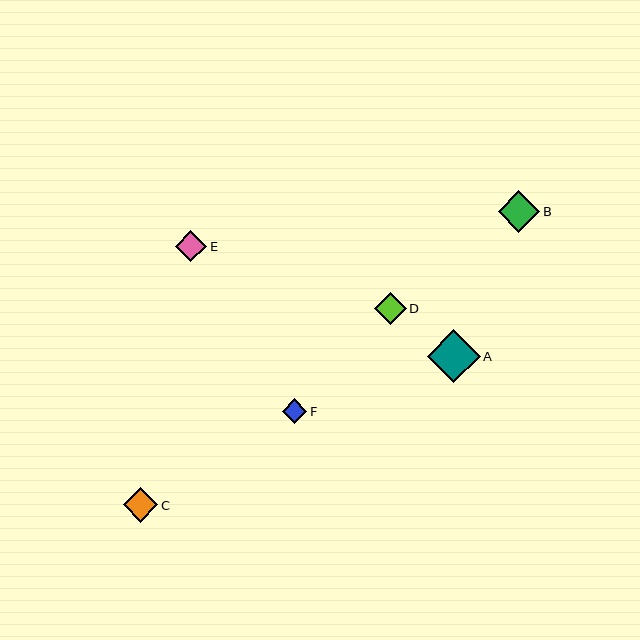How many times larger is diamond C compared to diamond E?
Diamond C is approximately 1.1 times the size of diamond E.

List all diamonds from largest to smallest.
From largest to smallest: A, B, C, D, E, F.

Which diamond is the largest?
Diamond A is the largest with a size of approximately 53 pixels.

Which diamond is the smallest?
Diamond F is the smallest with a size of approximately 24 pixels.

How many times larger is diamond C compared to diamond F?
Diamond C is approximately 1.4 times the size of diamond F.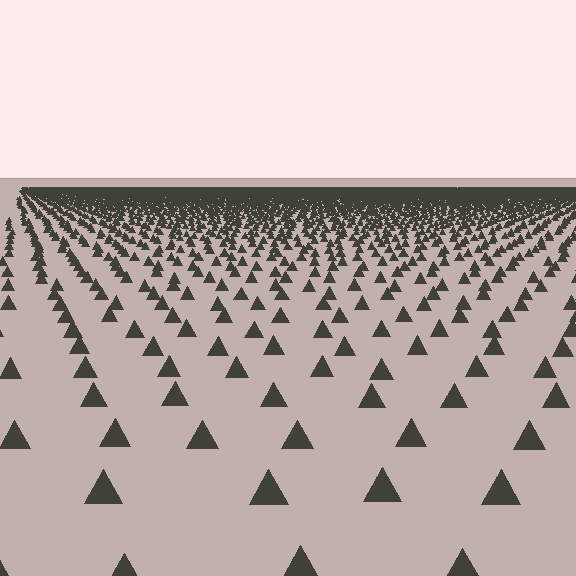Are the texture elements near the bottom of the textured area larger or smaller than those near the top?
Larger. Near the bottom, elements are closer to the viewer and appear at a bigger on-screen size.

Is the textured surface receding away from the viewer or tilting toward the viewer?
The surface is receding away from the viewer. Texture elements get smaller and denser toward the top.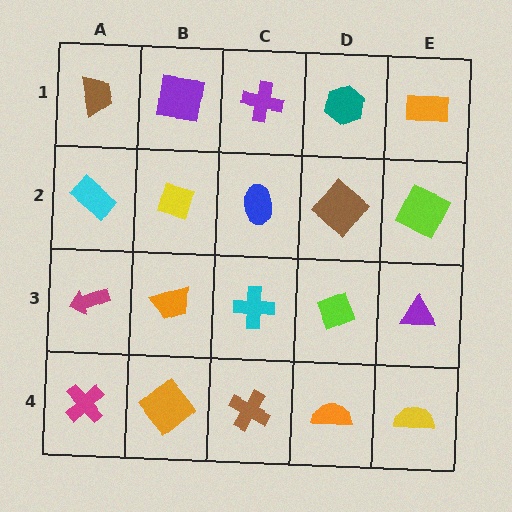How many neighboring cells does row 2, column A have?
3.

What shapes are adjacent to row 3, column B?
A yellow diamond (row 2, column B), an orange diamond (row 4, column B), a magenta arrow (row 3, column A), a cyan cross (row 3, column C).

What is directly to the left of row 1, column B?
A brown trapezoid.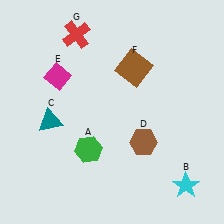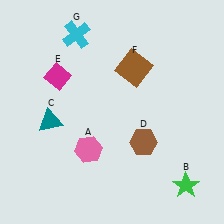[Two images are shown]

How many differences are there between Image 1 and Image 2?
There are 3 differences between the two images.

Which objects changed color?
A changed from green to pink. B changed from cyan to green. G changed from red to cyan.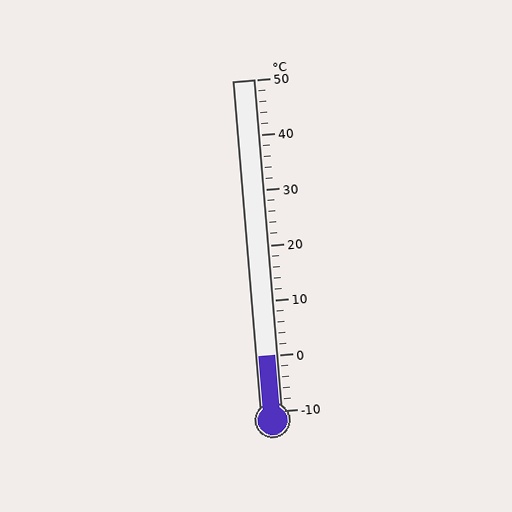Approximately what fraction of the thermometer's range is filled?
The thermometer is filled to approximately 15% of its range.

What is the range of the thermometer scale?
The thermometer scale ranges from -10°C to 50°C.